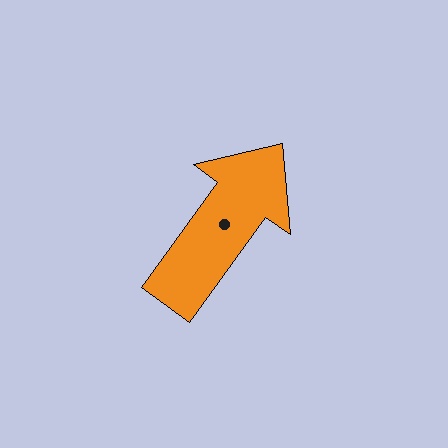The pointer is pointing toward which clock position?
Roughly 1 o'clock.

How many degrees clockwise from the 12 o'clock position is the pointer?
Approximately 36 degrees.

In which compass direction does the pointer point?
Northeast.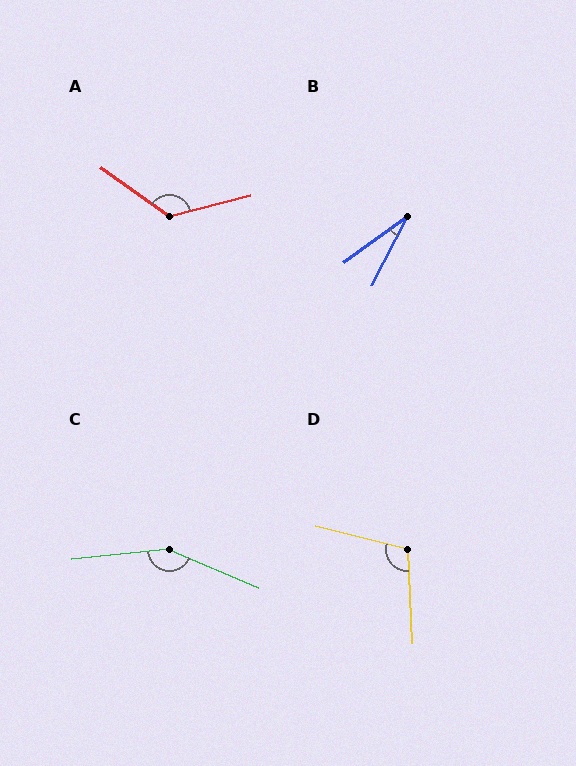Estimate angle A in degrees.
Approximately 130 degrees.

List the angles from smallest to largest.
B (27°), D (107°), A (130°), C (151°).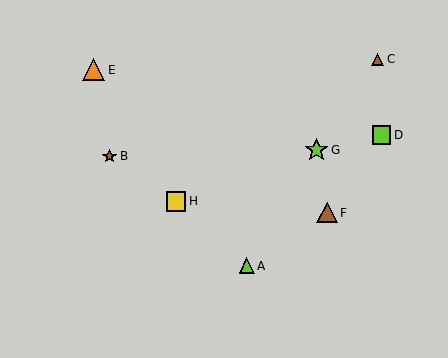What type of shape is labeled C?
Shape C is a brown triangle.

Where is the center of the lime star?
The center of the lime star is at (317, 150).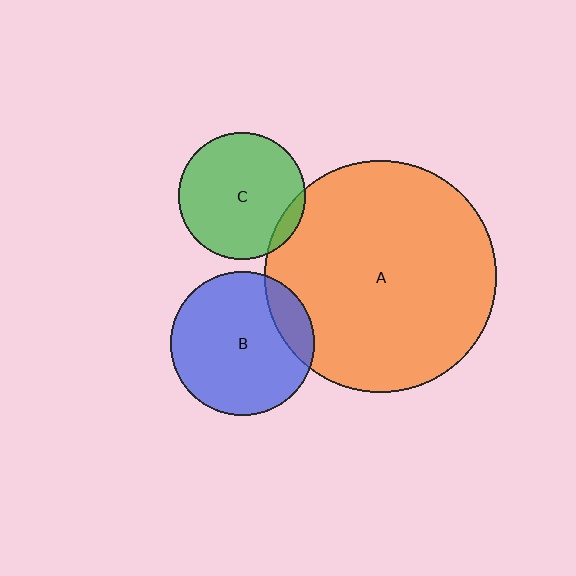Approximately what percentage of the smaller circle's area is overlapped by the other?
Approximately 15%.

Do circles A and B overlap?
Yes.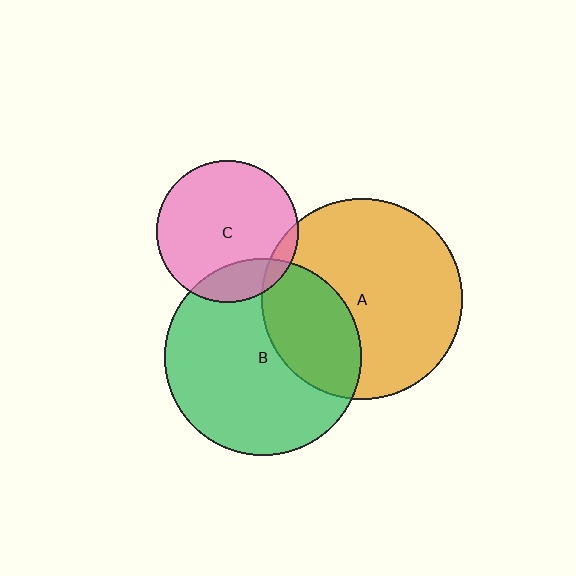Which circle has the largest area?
Circle A (orange).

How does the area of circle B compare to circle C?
Approximately 1.9 times.